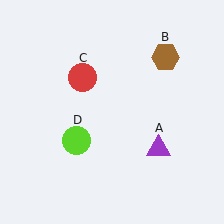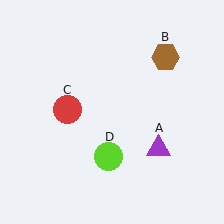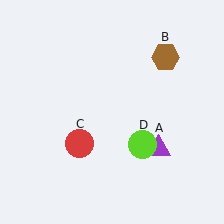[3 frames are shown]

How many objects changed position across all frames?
2 objects changed position: red circle (object C), lime circle (object D).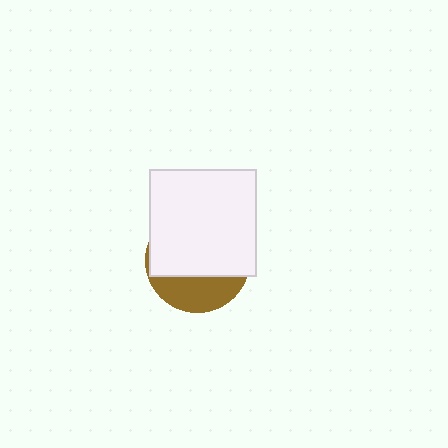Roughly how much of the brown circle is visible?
A small part of it is visible (roughly 31%).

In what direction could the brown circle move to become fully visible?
The brown circle could move down. That would shift it out from behind the white rectangle entirely.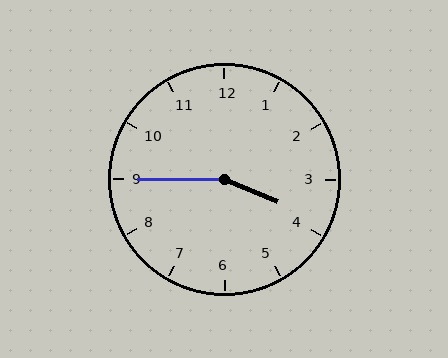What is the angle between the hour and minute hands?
Approximately 158 degrees.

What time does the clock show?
3:45.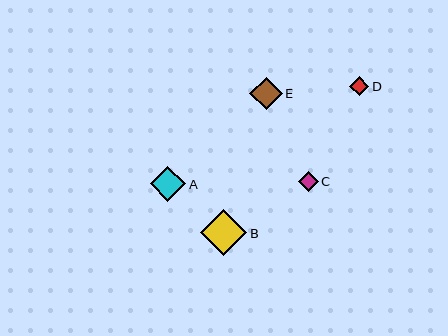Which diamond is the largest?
Diamond B is the largest with a size of approximately 46 pixels.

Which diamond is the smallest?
Diamond D is the smallest with a size of approximately 19 pixels.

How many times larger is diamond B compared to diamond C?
Diamond B is approximately 2.3 times the size of diamond C.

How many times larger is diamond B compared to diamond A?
Diamond B is approximately 1.3 times the size of diamond A.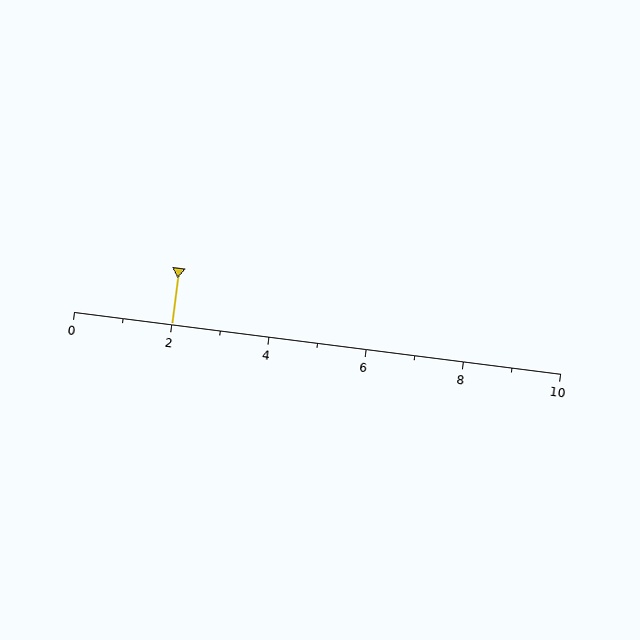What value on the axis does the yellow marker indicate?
The marker indicates approximately 2.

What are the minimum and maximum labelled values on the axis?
The axis runs from 0 to 10.